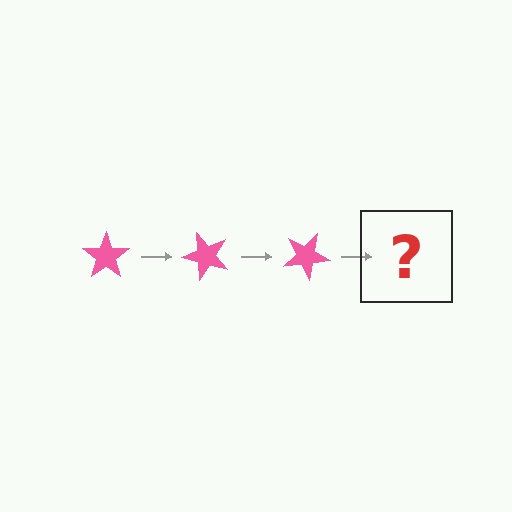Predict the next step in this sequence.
The next step is a pink star rotated 150 degrees.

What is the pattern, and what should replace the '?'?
The pattern is that the star rotates 50 degrees each step. The '?' should be a pink star rotated 150 degrees.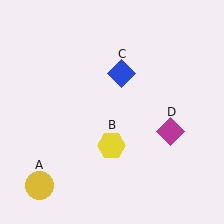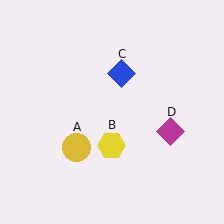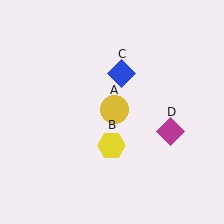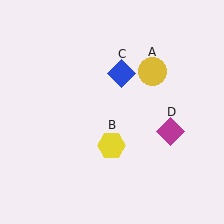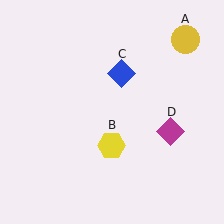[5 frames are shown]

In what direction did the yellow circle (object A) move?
The yellow circle (object A) moved up and to the right.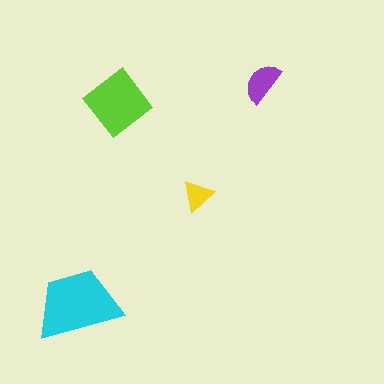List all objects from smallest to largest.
The yellow triangle, the purple semicircle, the lime diamond, the cyan trapezoid.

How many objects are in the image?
There are 4 objects in the image.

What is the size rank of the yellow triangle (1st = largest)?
4th.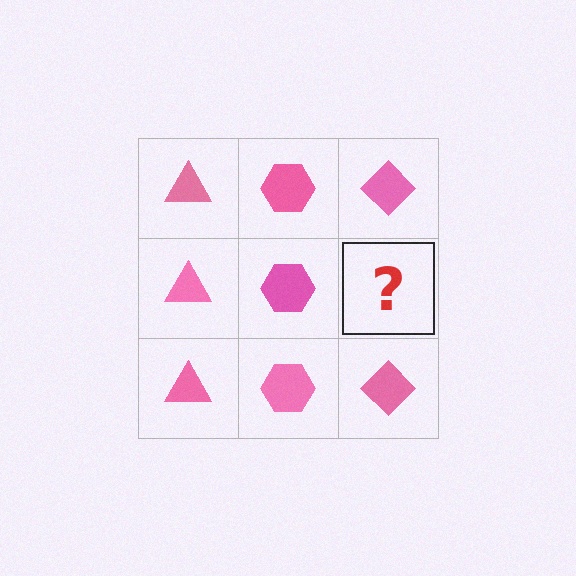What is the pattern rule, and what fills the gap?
The rule is that each column has a consistent shape. The gap should be filled with a pink diamond.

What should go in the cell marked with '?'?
The missing cell should contain a pink diamond.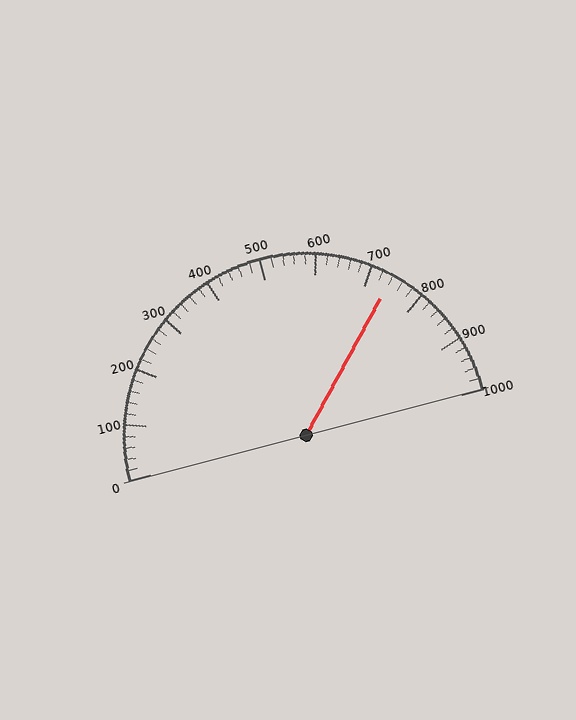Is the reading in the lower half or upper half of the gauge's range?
The reading is in the upper half of the range (0 to 1000).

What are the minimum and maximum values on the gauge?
The gauge ranges from 0 to 1000.